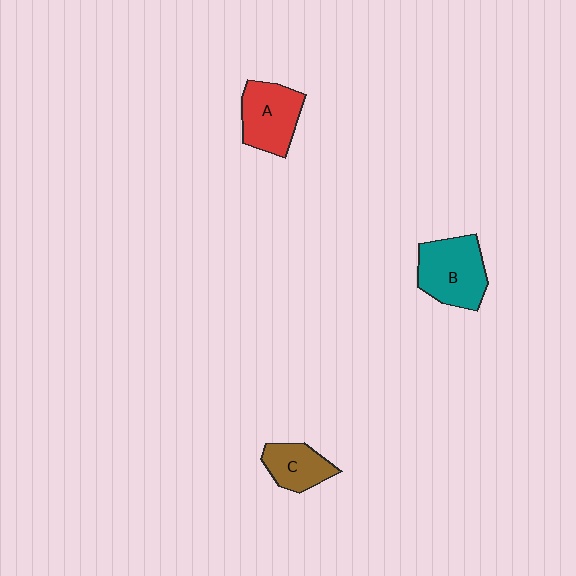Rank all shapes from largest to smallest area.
From largest to smallest: B (teal), A (red), C (brown).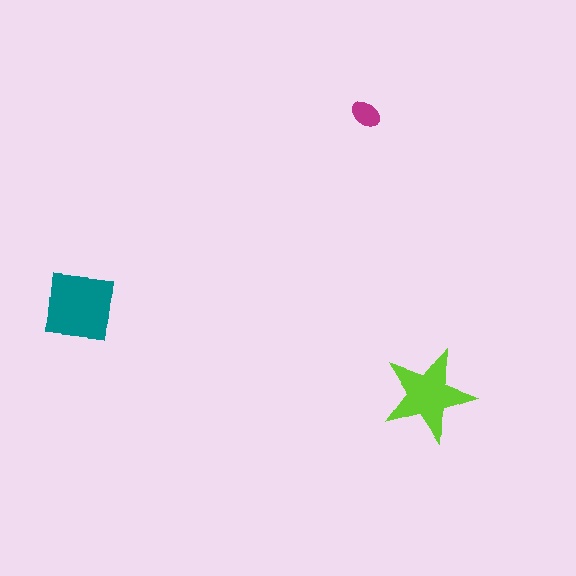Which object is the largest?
The teal square.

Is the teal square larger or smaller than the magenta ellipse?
Larger.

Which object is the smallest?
The magenta ellipse.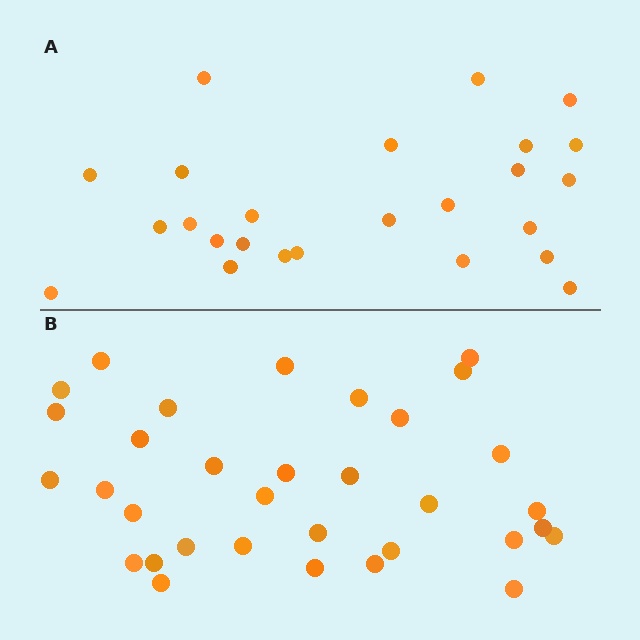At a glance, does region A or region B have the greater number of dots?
Region B (the bottom region) has more dots.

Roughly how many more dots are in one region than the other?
Region B has roughly 8 or so more dots than region A.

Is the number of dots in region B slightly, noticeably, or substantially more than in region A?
Region B has noticeably more, but not dramatically so. The ratio is roughly 1.3 to 1.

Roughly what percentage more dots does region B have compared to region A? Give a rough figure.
About 30% more.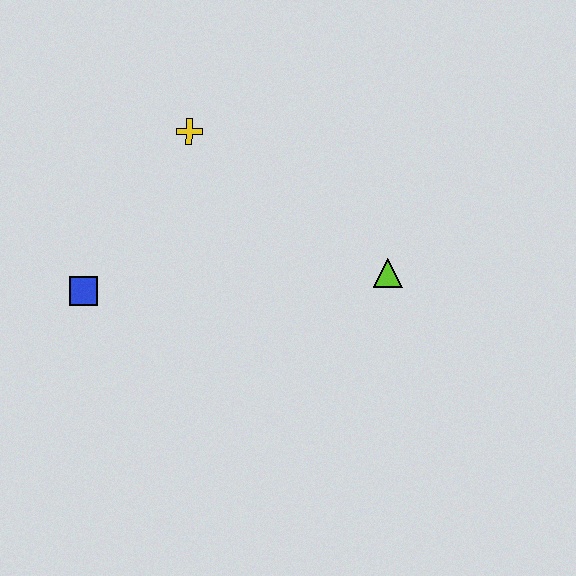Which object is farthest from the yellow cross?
The lime triangle is farthest from the yellow cross.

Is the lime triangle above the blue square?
Yes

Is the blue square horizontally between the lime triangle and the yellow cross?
No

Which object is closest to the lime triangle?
The yellow cross is closest to the lime triangle.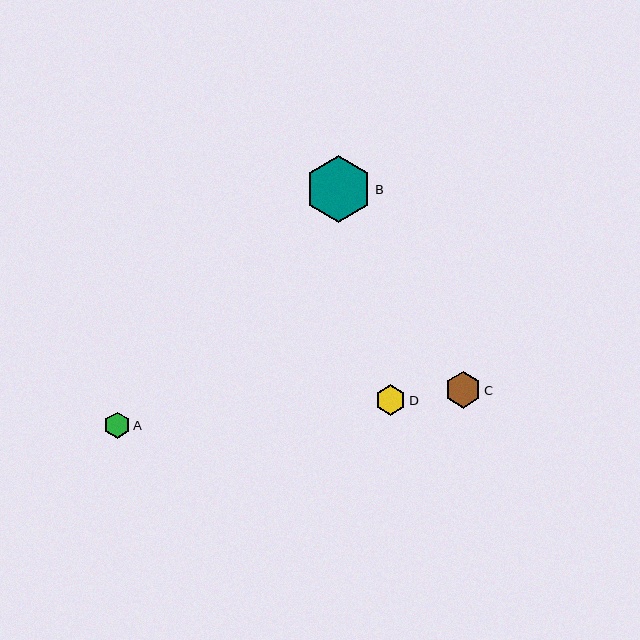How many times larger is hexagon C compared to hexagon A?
Hexagon C is approximately 1.4 times the size of hexagon A.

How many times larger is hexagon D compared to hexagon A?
Hexagon D is approximately 1.2 times the size of hexagon A.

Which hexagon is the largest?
Hexagon B is the largest with a size of approximately 67 pixels.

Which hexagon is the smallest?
Hexagon A is the smallest with a size of approximately 26 pixels.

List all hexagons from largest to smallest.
From largest to smallest: B, C, D, A.